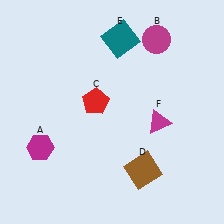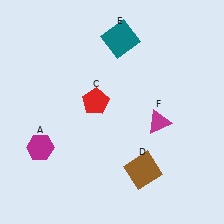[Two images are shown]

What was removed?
The magenta circle (B) was removed in Image 2.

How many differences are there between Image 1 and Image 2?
There is 1 difference between the two images.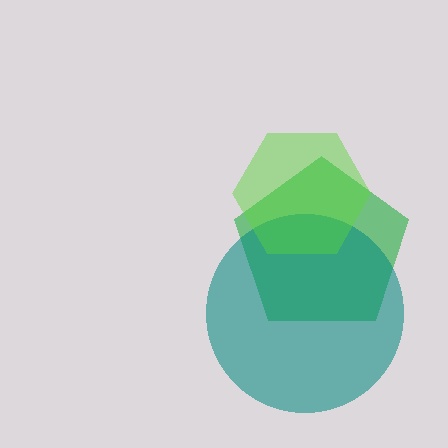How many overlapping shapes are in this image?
There are 3 overlapping shapes in the image.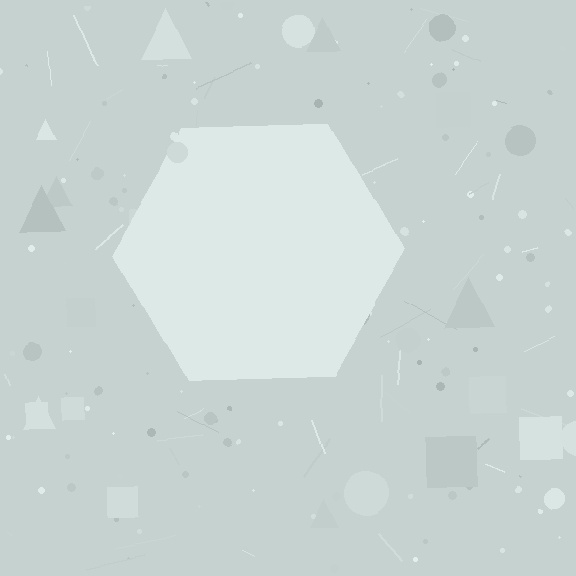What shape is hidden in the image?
A hexagon is hidden in the image.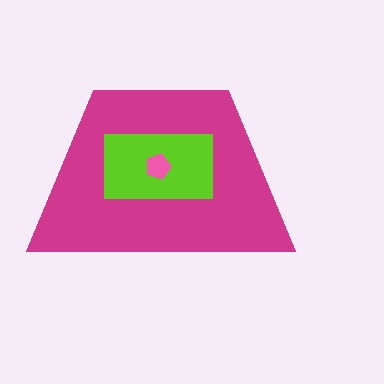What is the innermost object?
The pink pentagon.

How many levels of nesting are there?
3.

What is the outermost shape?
The magenta trapezoid.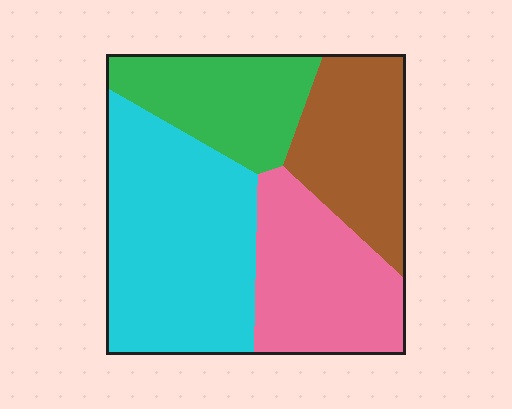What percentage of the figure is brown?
Brown covers about 20% of the figure.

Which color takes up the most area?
Cyan, at roughly 35%.